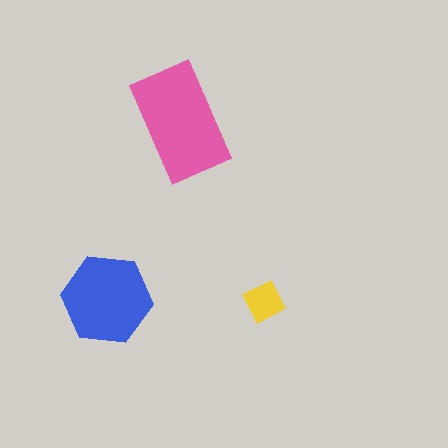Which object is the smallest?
The yellow diamond.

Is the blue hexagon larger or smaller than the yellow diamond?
Larger.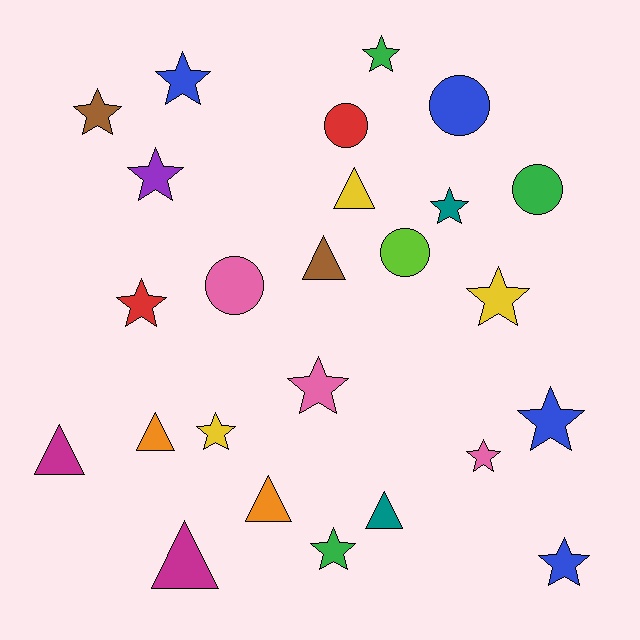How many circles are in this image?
There are 5 circles.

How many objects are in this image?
There are 25 objects.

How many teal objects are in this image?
There are 2 teal objects.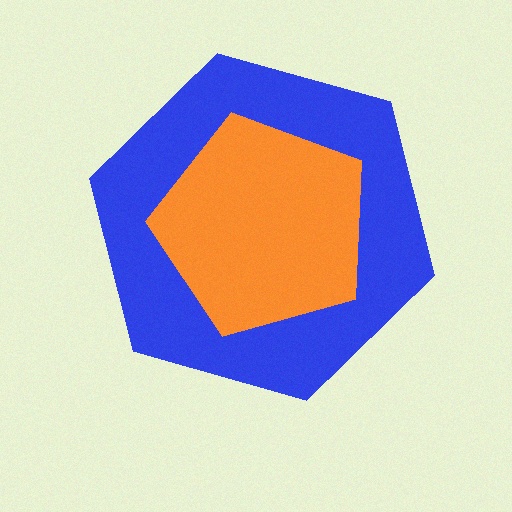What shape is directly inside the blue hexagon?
The orange pentagon.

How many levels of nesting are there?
2.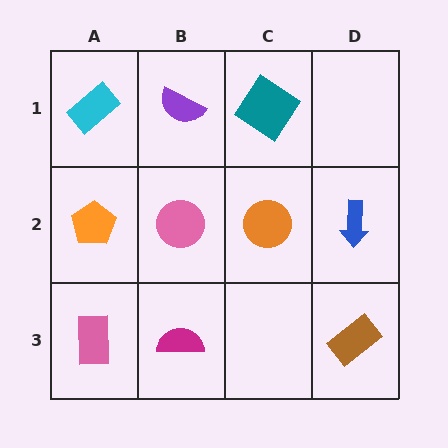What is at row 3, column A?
A pink rectangle.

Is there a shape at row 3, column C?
No, that cell is empty.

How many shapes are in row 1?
3 shapes.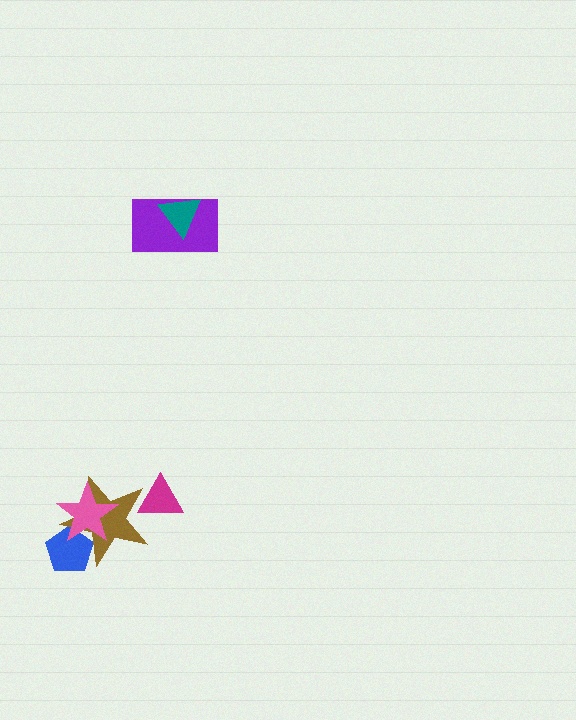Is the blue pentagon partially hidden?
Yes, it is partially covered by another shape.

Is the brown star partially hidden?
Yes, it is partially covered by another shape.